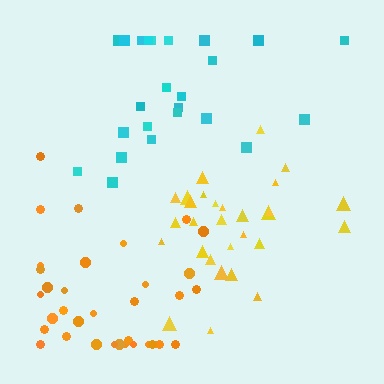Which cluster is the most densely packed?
Yellow.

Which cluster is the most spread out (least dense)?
Cyan.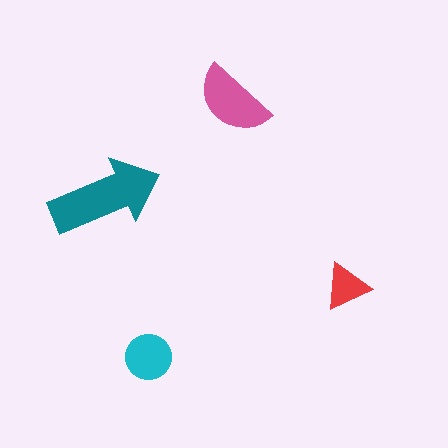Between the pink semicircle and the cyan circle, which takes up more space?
The pink semicircle.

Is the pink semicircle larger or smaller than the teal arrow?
Smaller.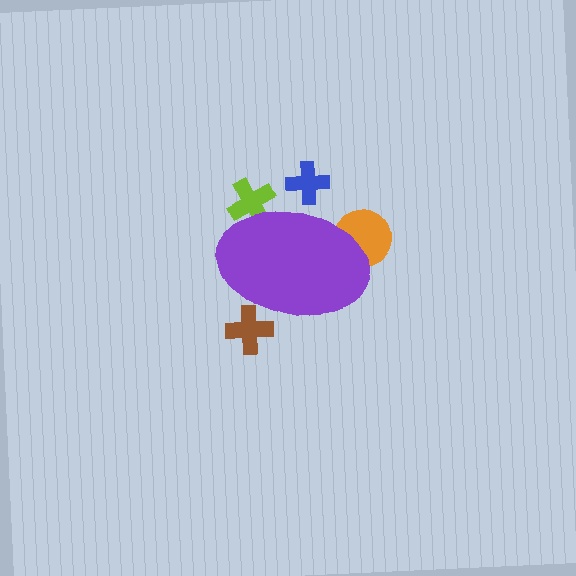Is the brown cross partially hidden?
Yes, the brown cross is partially hidden behind the purple ellipse.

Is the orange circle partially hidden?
Yes, the orange circle is partially hidden behind the purple ellipse.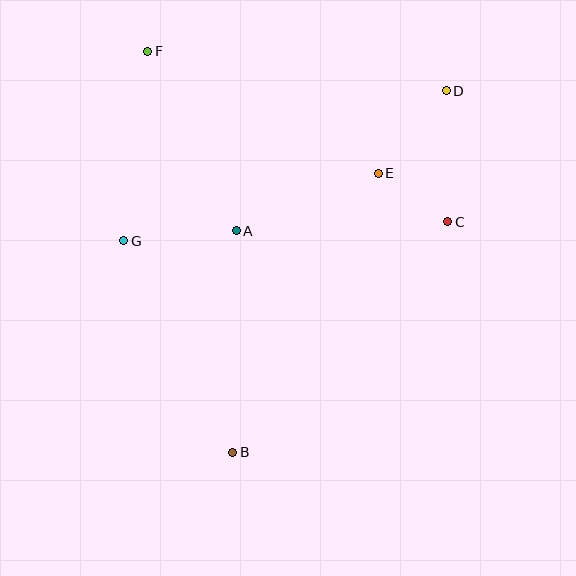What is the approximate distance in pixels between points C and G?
The distance between C and G is approximately 324 pixels.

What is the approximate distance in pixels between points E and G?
The distance between E and G is approximately 263 pixels.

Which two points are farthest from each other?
Points B and D are farthest from each other.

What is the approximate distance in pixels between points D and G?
The distance between D and G is approximately 356 pixels.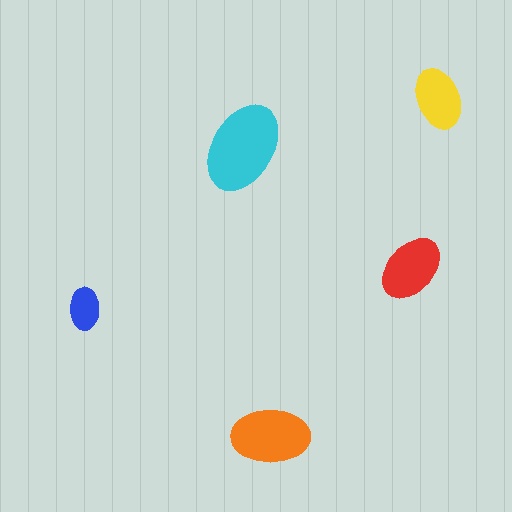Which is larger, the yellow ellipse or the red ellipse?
The red one.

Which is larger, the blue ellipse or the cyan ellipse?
The cyan one.